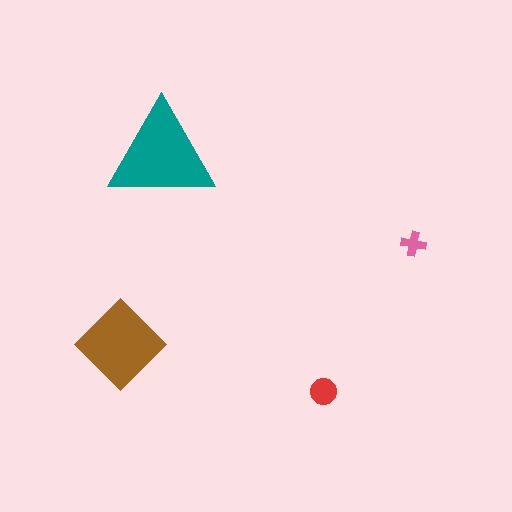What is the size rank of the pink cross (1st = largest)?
4th.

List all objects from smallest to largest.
The pink cross, the red circle, the brown diamond, the teal triangle.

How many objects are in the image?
There are 4 objects in the image.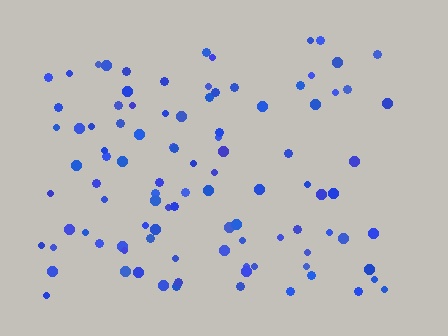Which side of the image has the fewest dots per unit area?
The right.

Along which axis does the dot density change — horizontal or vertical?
Horizontal.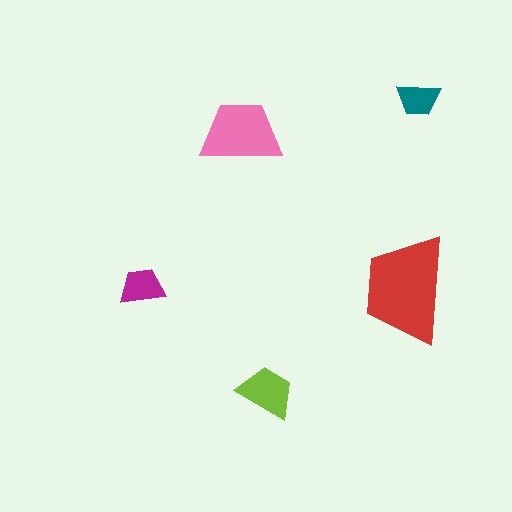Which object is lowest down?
The lime trapezoid is bottommost.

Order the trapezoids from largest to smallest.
the red one, the pink one, the lime one, the magenta one, the teal one.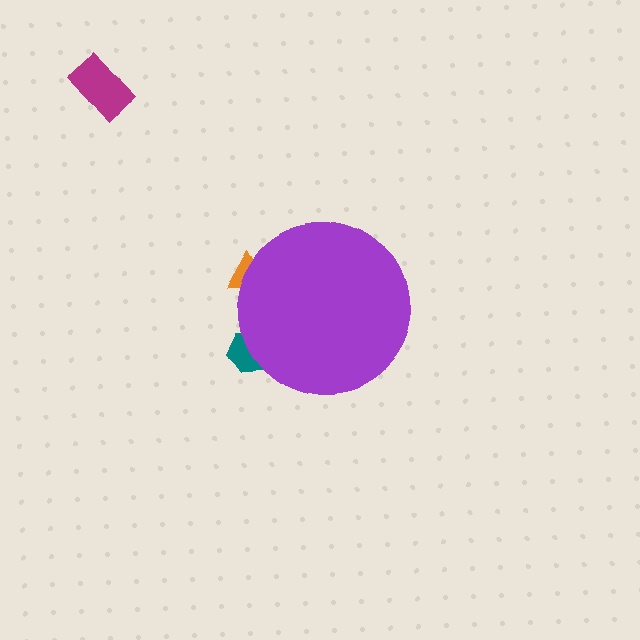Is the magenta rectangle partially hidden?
No, the magenta rectangle is fully visible.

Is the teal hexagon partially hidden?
Yes, the teal hexagon is partially hidden behind the purple circle.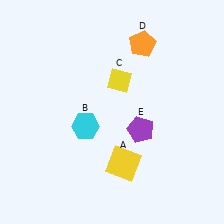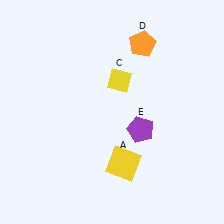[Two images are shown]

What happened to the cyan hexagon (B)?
The cyan hexagon (B) was removed in Image 2. It was in the bottom-left area of Image 1.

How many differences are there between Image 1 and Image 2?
There is 1 difference between the two images.